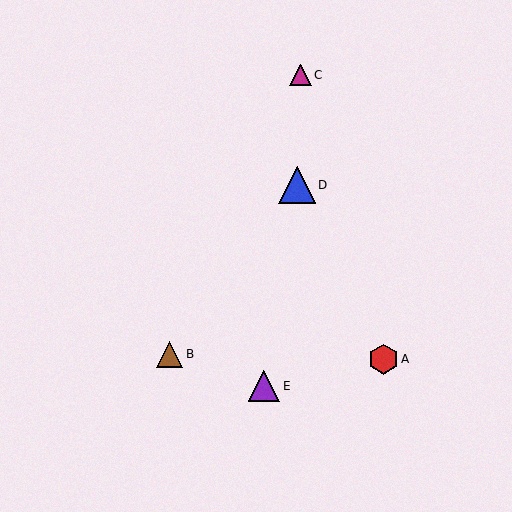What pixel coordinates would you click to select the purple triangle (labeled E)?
Click at (264, 386) to select the purple triangle E.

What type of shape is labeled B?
Shape B is a brown triangle.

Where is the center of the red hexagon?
The center of the red hexagon is at (383, 359).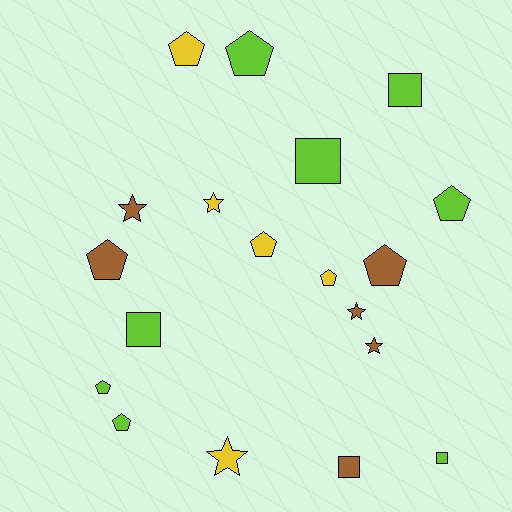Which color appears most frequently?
Lime, with 8 objects.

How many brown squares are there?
There is 1 brown square.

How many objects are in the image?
There are 19 objects.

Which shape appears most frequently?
Pentagon, with 9 objects.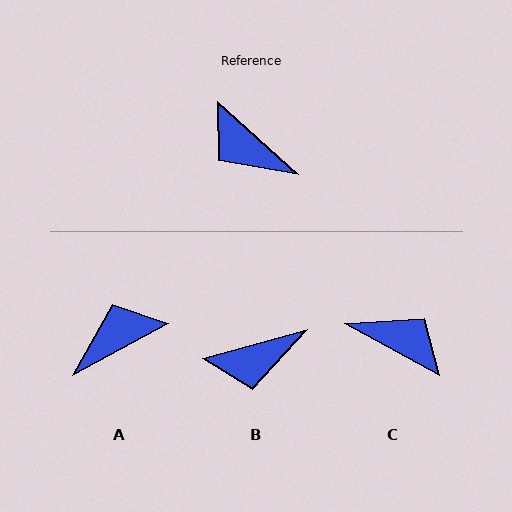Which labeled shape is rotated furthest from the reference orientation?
C, about 166 degrees away.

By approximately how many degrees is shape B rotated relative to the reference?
Approximately 58 degrees counter-clockwise.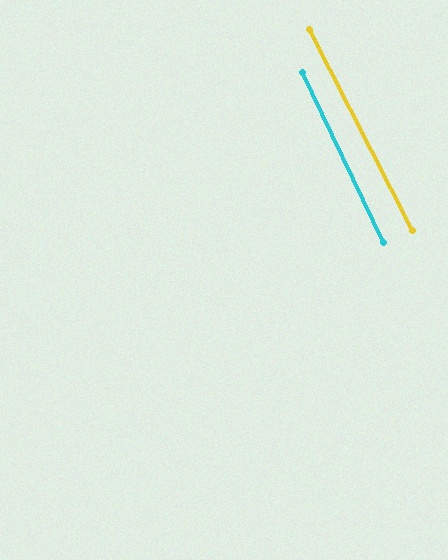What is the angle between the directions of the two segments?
Approximately 2 degrees.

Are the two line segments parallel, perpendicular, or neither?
Parallel — their directions differ by only 1.6°.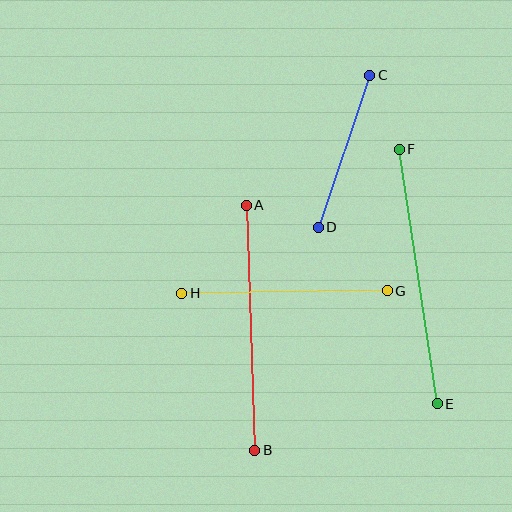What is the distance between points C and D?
The distance is approximately 160 pixels.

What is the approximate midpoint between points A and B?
The midpoint is at approximately (250, 328) pixels.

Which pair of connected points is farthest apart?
Points E and F are farthest apart.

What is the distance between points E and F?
The distance is approximately 257 pixels.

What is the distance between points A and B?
The distance is approximately 245 pixels.